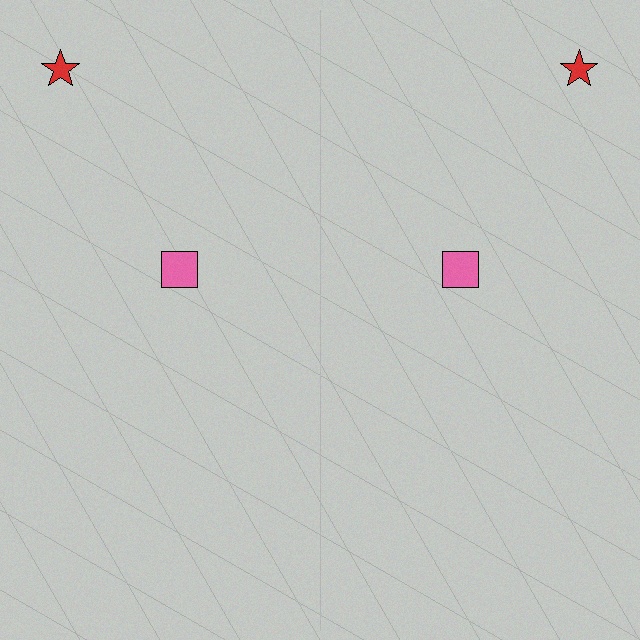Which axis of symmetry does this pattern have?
The pattern has a vertical axis of symmetry running through the center of the image.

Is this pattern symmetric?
Yes, this pattern has bilateral (reflection) symmetry.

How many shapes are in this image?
There are 4 shapes in this image.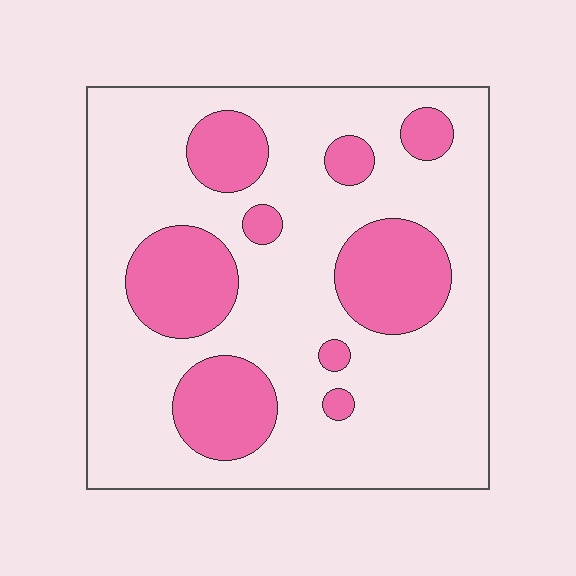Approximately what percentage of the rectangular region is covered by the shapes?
Approximately 25%.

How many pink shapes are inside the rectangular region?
9.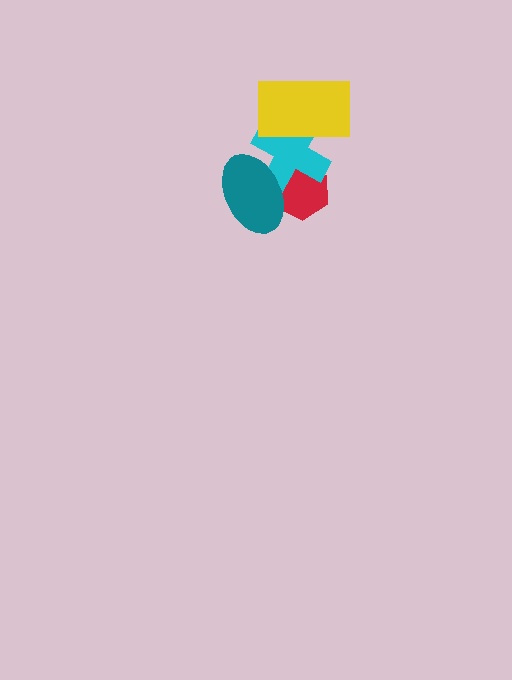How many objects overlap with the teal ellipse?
2 objects overlap with the teal ellipse.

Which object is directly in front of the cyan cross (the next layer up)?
The teal ellipse is directly in front of the cyan cross.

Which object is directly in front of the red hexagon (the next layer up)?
The cyan cross is directly in front of the red hexagon.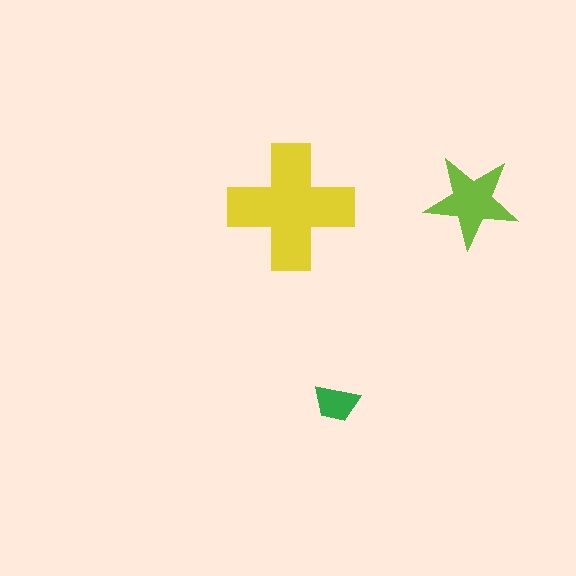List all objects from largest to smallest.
The yellow cross, the lime star, the green trapezoid.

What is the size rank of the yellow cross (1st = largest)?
1st.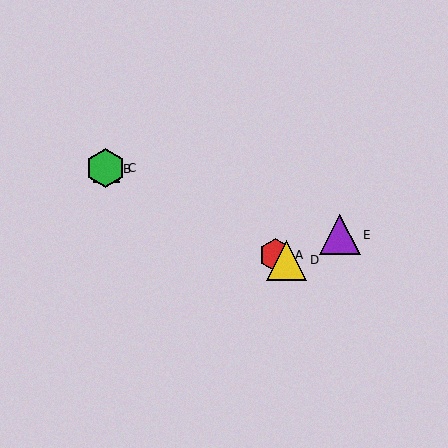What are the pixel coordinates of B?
Object B is at (107, 169).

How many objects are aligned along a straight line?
4 objects (A, B, C, D) are aligned along a straight line.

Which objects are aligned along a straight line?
Objects A, B, C, D are aligned along a straight line.